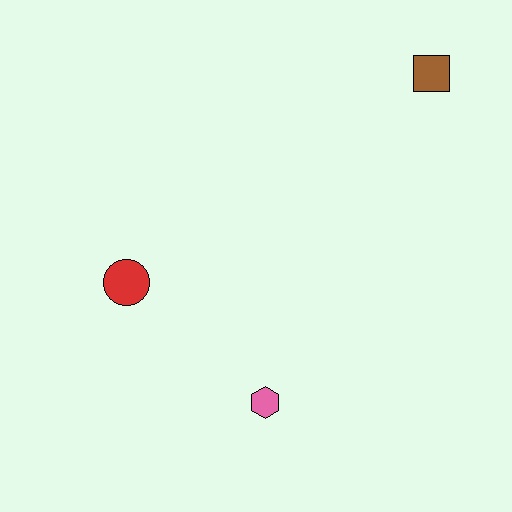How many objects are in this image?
There are 3 objects.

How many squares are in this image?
There is 1 square.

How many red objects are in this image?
There is 1 red object.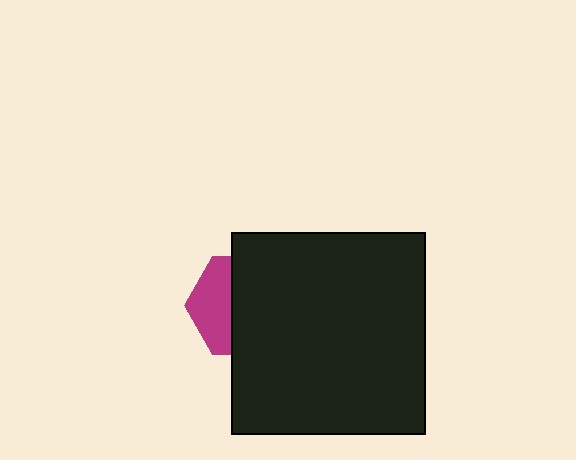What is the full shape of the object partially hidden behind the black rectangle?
The partially hidden object is a magenta hexagon.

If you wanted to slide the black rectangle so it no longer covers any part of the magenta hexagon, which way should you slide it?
Slide it right — that is the most direct way to separate the two shapes.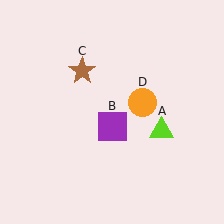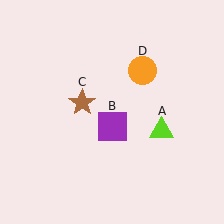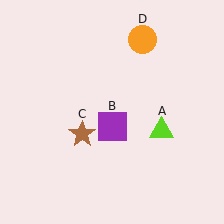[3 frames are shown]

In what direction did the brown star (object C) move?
The brown star (object C) moved down.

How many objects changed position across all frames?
2 objects changed position: brown star (object C), orange circle (object D).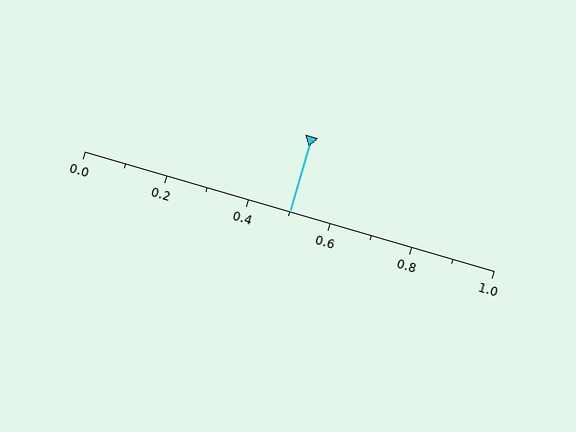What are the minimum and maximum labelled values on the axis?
The axis runs from 0.0 to 1.0.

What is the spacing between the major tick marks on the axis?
The major ticks are spaced 0.2 apart.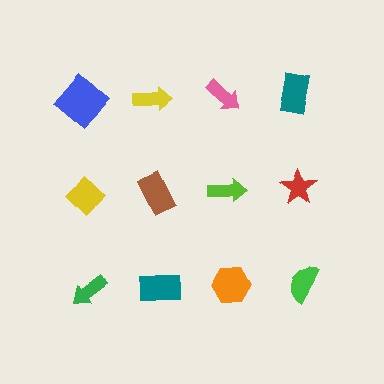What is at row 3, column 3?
An orange hexagon.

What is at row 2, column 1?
A yellow diamond.